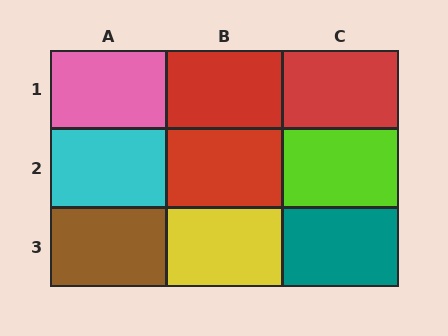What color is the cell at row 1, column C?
Red.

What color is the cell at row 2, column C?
Lime.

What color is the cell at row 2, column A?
Cyan.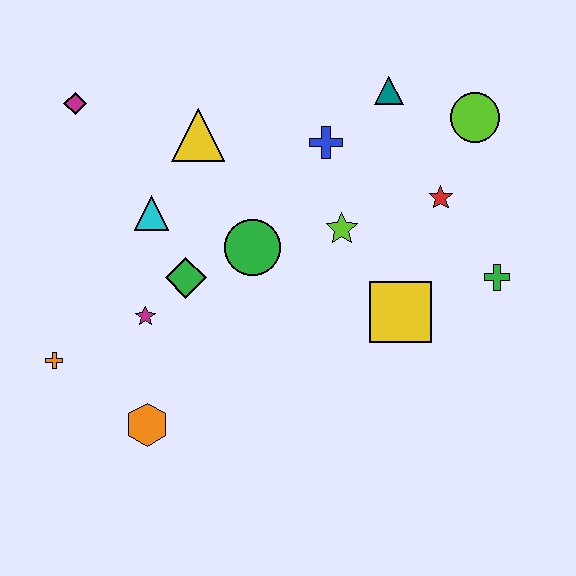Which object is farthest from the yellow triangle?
The green cross is farthest from the yellow triangle.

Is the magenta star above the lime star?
No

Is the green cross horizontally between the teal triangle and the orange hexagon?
No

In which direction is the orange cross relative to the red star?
The orange cross is to the left of the red star.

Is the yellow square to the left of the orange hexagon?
No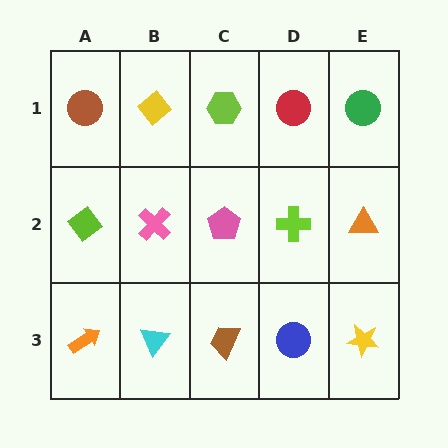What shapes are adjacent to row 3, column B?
A pink cross (row 2, column B), an orange arrow (row 3, column A), a brown trapezoid (row 3, column C).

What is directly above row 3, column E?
An orange triangle.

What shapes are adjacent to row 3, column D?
A lime cross (row 2, column D), a brown trapezoid (row 3, column C), a yellow star (row 3, column E).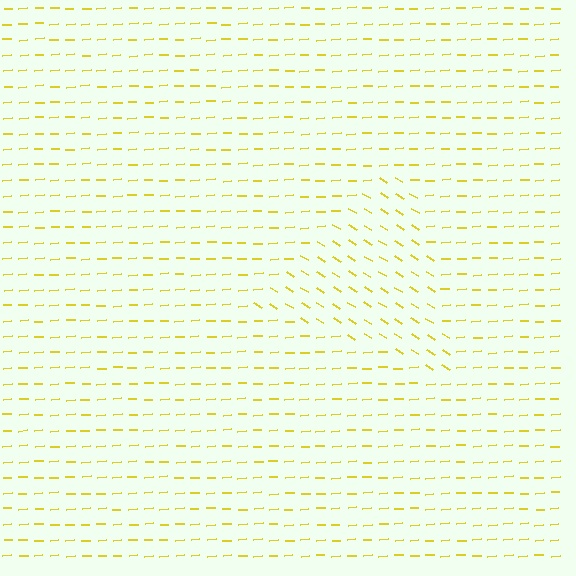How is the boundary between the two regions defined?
The boundary is defined purely by a change in line orientation (approximately 35 degrees difference). All lines are the same color and thickness.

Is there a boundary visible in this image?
Yes, there is a texture boundary formed by a change in line orientation.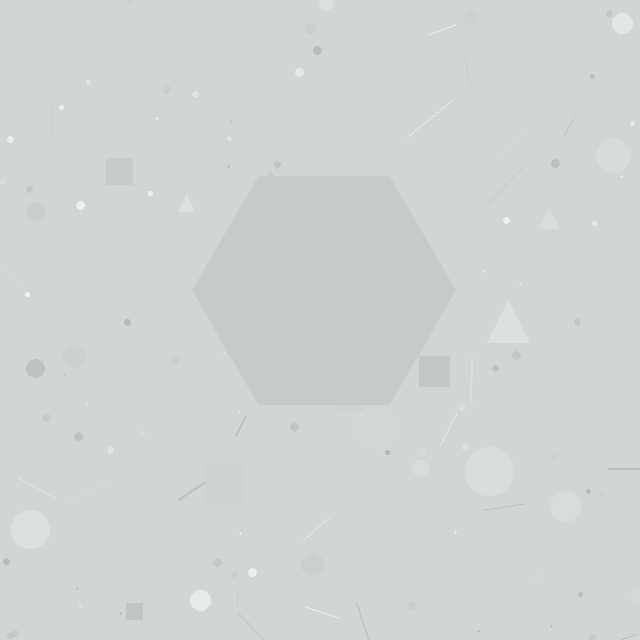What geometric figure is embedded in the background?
A hexagon is embedded in the background.